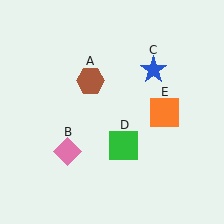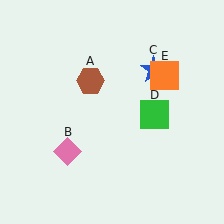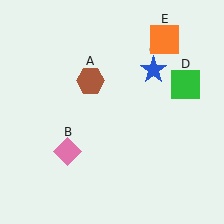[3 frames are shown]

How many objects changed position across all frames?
2 objects changed position: green square (object D), orange square (object E).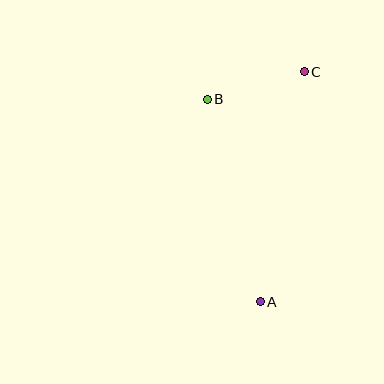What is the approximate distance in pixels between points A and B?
The distance between A and B is approximately 209 pixels.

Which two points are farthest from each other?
Points A and C are farthest from each other.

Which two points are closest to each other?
Points B and C are closest to each other.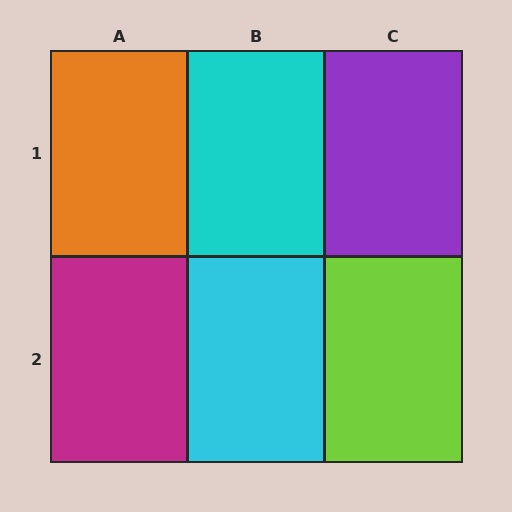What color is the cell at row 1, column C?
Purple.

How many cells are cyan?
2 cells are cyan.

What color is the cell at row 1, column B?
Cyan.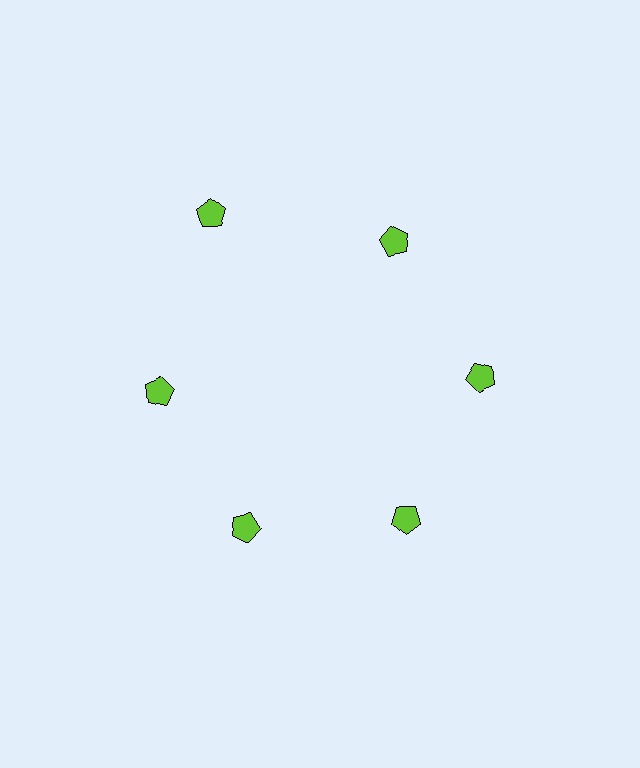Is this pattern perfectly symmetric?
No. The 6 lime pentagons are arranged in a ring, but one element near the 11 o'clock position is pushed outward from the center, breaking the 6-fold rotational symmetry.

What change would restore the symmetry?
The symmetry would be restored by moving it inward, back onto the ring so that all 6 pentagons sit at equal angles and equal distance from the center.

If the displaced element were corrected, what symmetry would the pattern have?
It would have 6-fold rotational symmetry — the pattern would map onto itself every 60 degrees.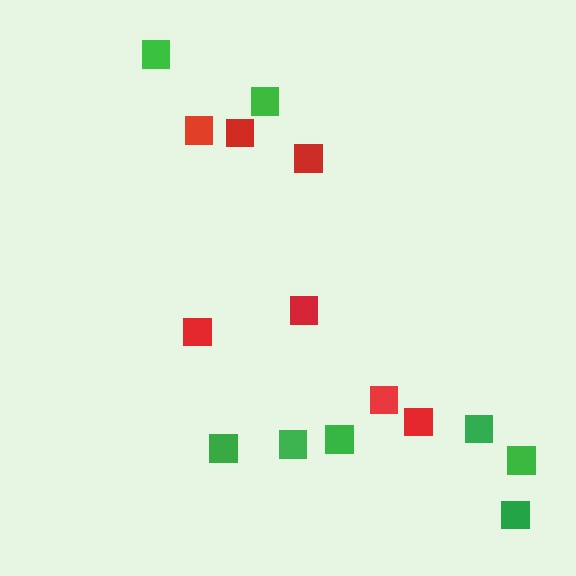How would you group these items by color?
There are 2 groups: one group of red squares (7) and one group of green squares (8).